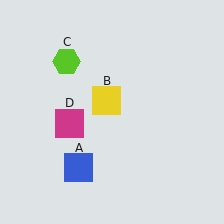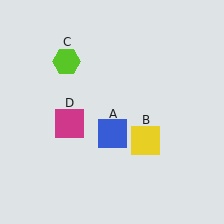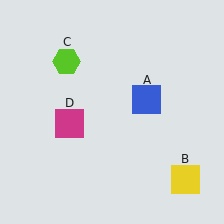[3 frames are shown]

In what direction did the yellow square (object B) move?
The yellow square (object B) moved down and to the right.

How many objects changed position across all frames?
2 objects changed position: blue square (object A), yellow square (object B).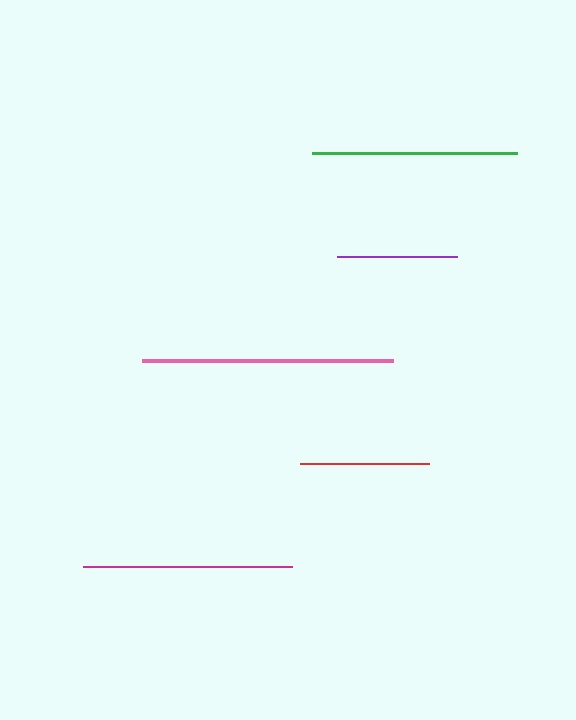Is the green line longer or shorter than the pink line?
The pink line is longer than the green line.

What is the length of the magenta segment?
The magenta segment is approximately 209 pixels long.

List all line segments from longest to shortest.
From longest to shortest: pink, magenta, green, red, purple.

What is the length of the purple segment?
The purple segment is approximately 120 pixels long.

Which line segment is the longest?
The pink line is the longest at approximately 250 pixels.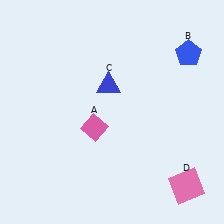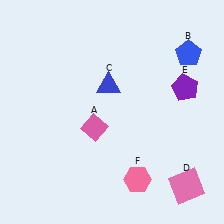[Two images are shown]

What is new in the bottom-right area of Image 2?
A pink hexagon (F) was added in the bottom-right area of Image 2.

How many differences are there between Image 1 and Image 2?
There are 2 differences between the two images.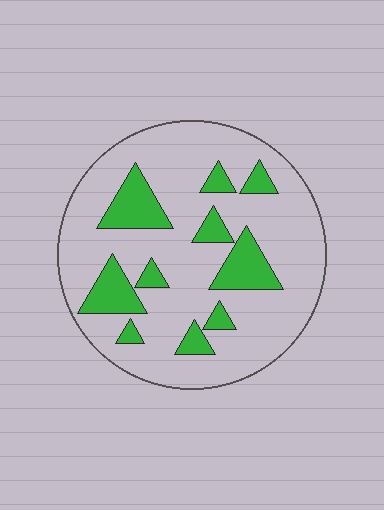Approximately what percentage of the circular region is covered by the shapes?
Approximately 20%.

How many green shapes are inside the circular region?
10.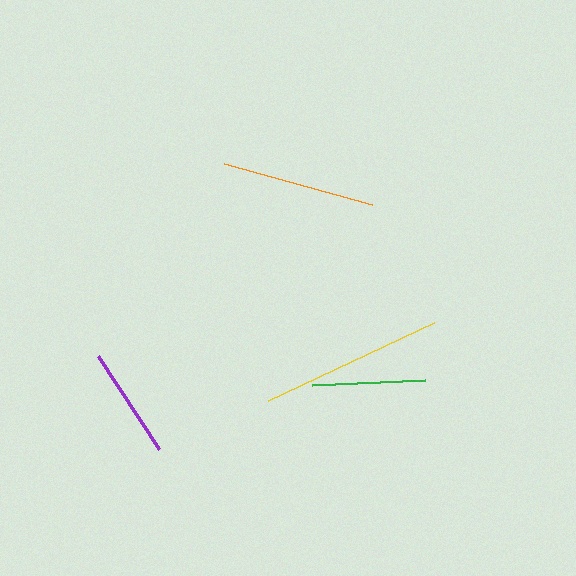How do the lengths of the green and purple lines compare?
The green and purple lines are approximately the same length.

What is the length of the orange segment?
The orange segment is approximately 154 pixels long.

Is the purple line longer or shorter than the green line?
The green line is longer than the purple line.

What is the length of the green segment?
The green segment is approximately 113 pixels long.